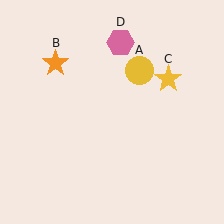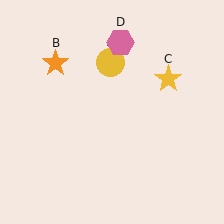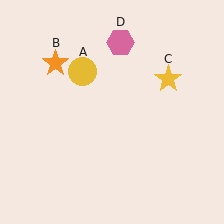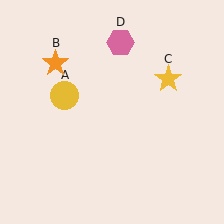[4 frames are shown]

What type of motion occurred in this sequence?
The yellow circle (object A) rotated counterclockwise around the center of the scene.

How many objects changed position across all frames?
1 object changed position: yellow circle (object A).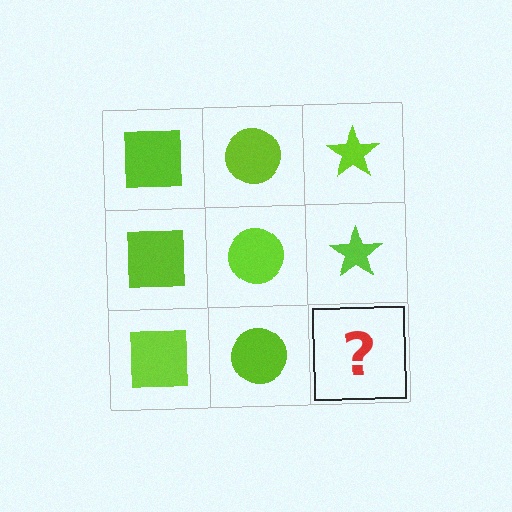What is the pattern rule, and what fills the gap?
The rule is that each column has a consistent shape. The gap should be filled with a lime star.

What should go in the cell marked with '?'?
The missing cell should contain a lime star.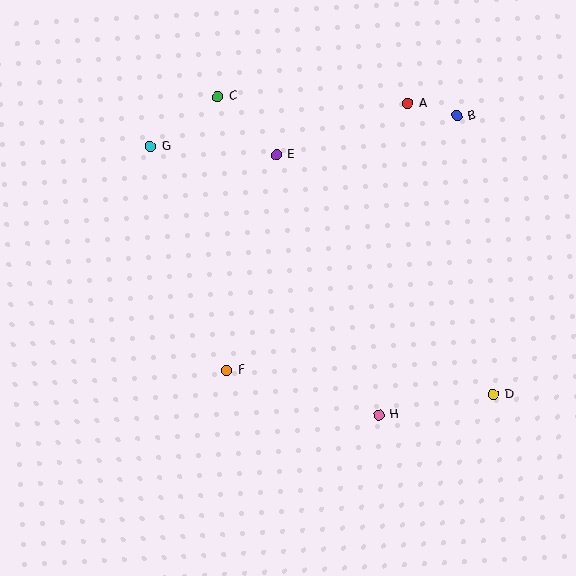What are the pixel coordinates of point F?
Point F is at (227, 370).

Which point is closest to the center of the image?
Point F at (227, 370) is closest to the center.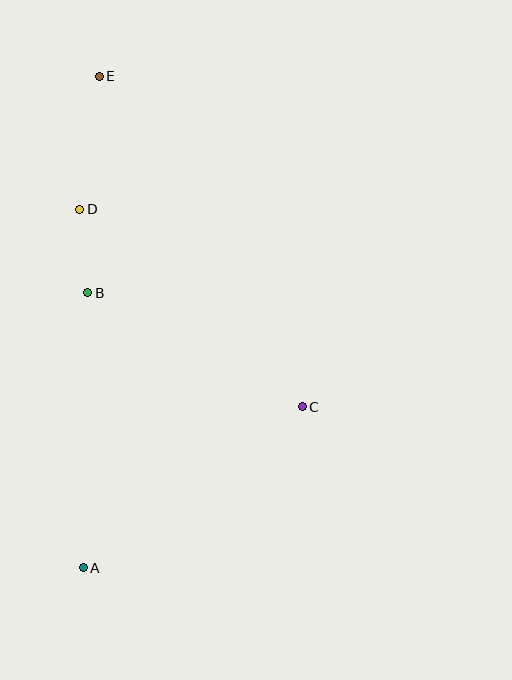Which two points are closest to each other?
Points B and D are closest to each other.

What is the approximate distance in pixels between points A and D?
The distance between A and D is approximately 358 pixels.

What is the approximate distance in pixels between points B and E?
The distance between B and E is approximately 217 pixels.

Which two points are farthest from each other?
Points A and E are farthest from each other.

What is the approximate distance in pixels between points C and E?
The distance between C and E is approximately 388 pixels.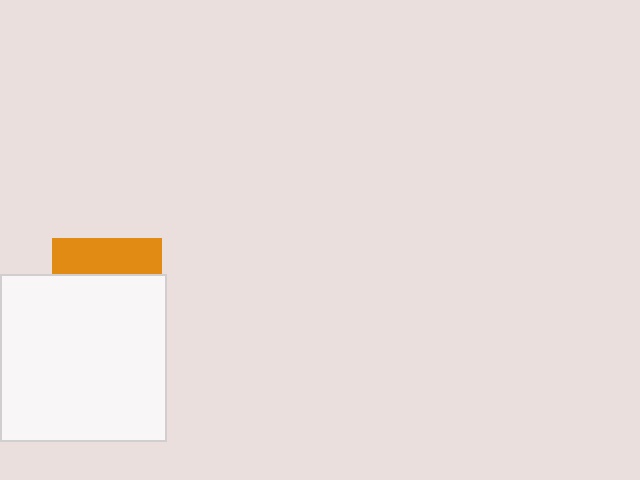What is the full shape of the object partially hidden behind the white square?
The partially hidden object is an orange square.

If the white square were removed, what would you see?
You would see the complete orange square.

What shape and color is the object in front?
The object in front is a white square.